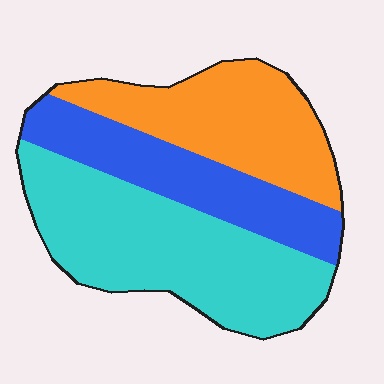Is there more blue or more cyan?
Cyan.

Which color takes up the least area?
Blue, at roughly 25%.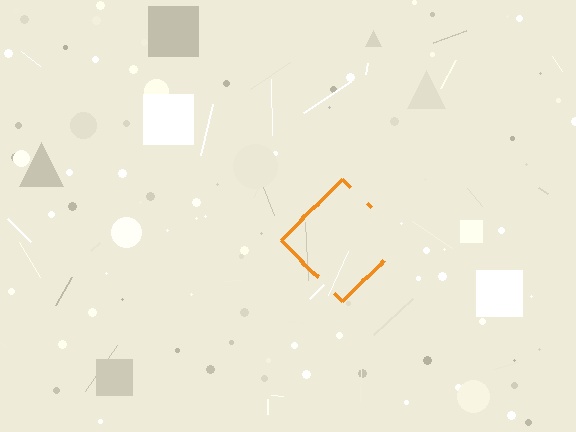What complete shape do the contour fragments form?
The contour fragments form a diamond.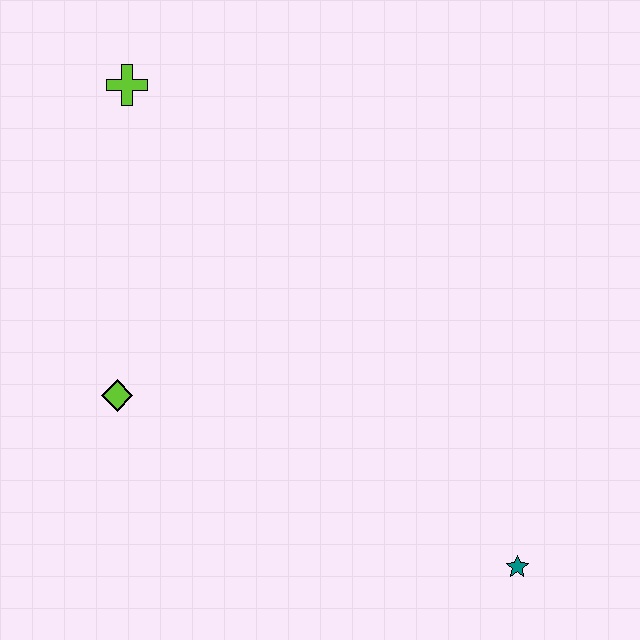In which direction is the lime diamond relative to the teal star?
The lime diamond is to the left of the teal star.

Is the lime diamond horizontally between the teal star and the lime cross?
No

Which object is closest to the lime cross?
The lime diamond is closest to the lime cross.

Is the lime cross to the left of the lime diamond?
No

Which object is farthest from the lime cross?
The teal star is farthest from the lime cross.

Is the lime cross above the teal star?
Yes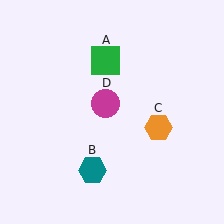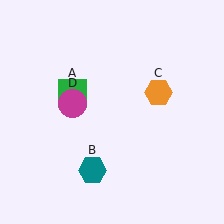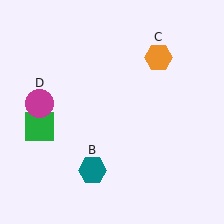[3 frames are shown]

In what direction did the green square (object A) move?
The green square (object A) moved down and to the left.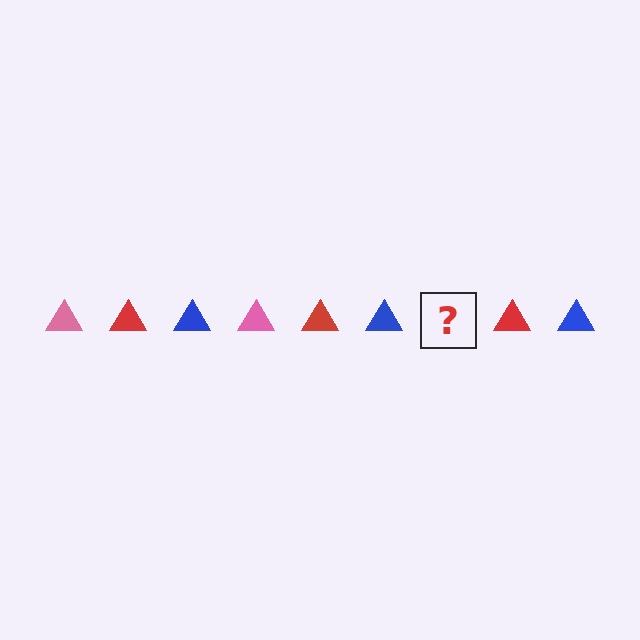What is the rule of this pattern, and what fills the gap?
The rule is that the pattern cycles through pink, red, blue triangles. The gap should be filled with a pink triangle.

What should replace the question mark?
The question mark should be replaced with a pink triangle.